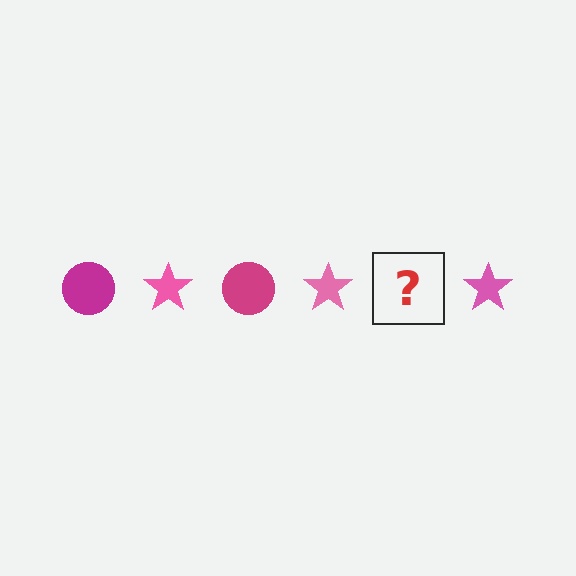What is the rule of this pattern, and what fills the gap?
The rule is that the pattern alternates between magenta circle and pink star. The gap should be filled with a magenta circle.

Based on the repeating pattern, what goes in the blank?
The blank should be a magenta circle.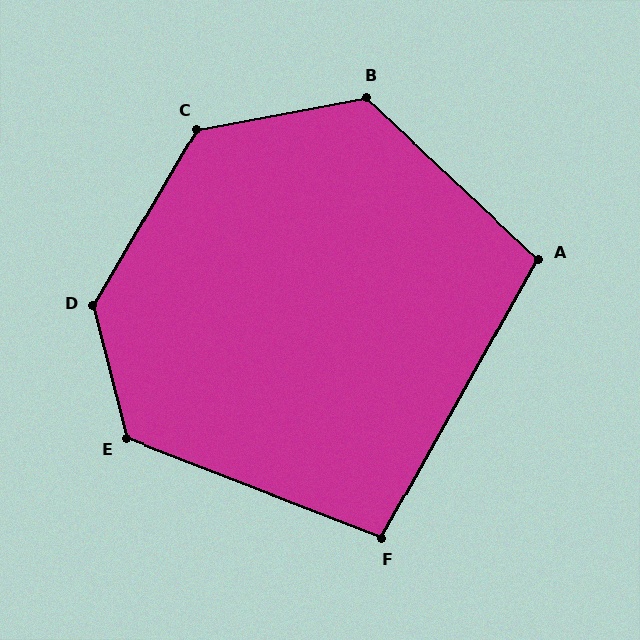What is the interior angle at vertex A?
Approximately 104 degrees (obtuse).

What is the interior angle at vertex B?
Approximately 126 degrees (obtuse).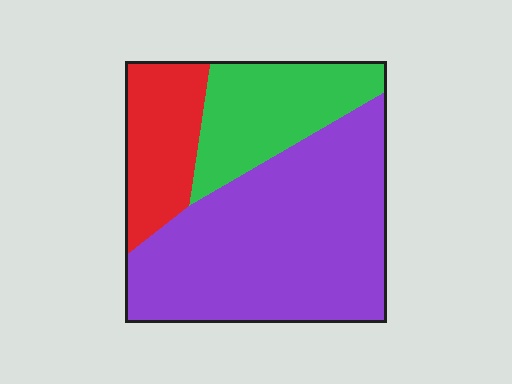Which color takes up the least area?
Red, at roughly 20%.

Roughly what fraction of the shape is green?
Green takes up less than a quarter of the shape.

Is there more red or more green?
Green.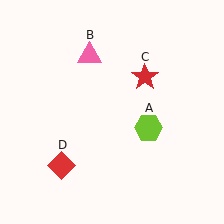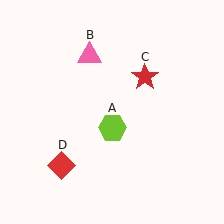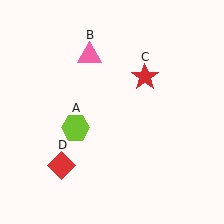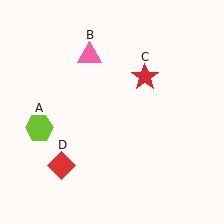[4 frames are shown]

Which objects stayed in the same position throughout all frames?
Pink triangle (object B) and red star (object C) and red diamond (object D) remained stationary.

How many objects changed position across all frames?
1 object changed position: lime hexagon (object A).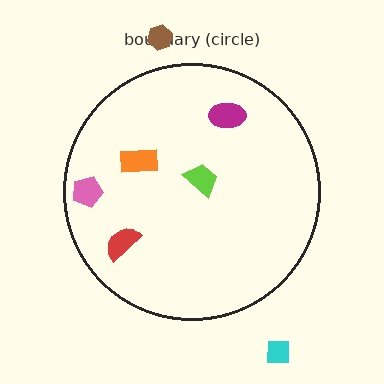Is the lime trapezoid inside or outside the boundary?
Inside.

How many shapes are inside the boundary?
5 inside, 2 outside.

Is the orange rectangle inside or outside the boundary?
Inside.